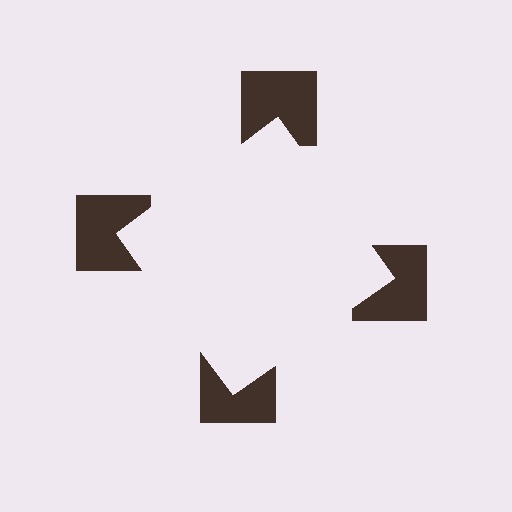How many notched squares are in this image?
There are 4 — one at each vertex of the illusory square.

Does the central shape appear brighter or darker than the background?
It typically appears slightly brighter than the background, even though no actual brightness change is drawn.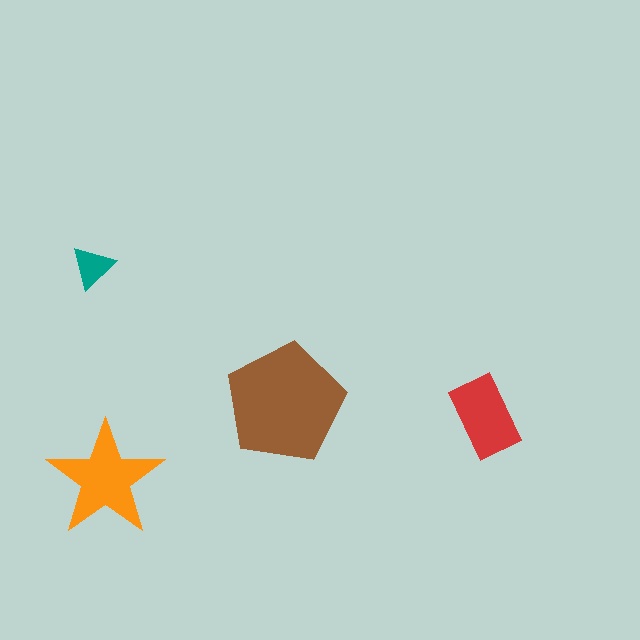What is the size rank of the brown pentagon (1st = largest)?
1st.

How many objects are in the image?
There are 4 objects in the image.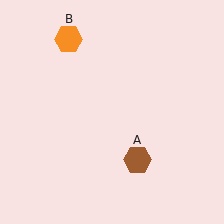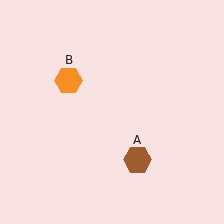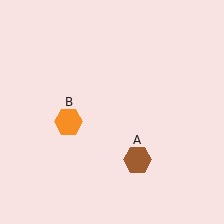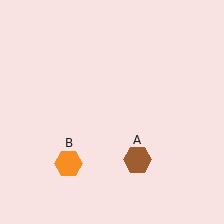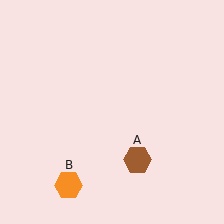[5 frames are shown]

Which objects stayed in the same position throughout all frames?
Brown hexagon (object A) remained stationary.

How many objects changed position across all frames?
1 object changed position: orange hexagon (object B).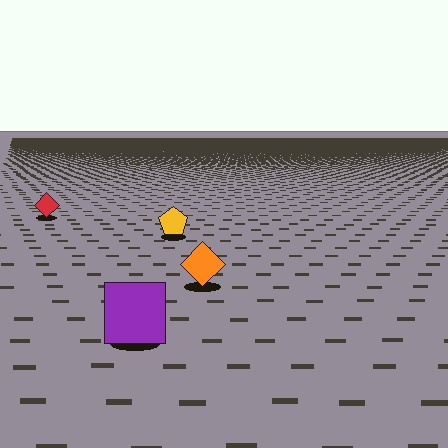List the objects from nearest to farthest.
From nearest to farthest: the purple square, the orange diamond, the yellow pentagon, the red diamond.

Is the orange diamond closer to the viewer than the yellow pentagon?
Yes. The orange diamond is closer — you can tell from the texture gradient: the ground texture is coarser near it.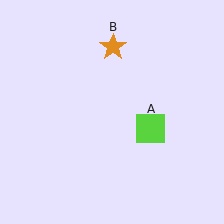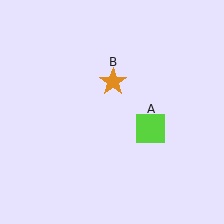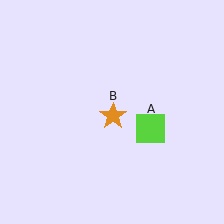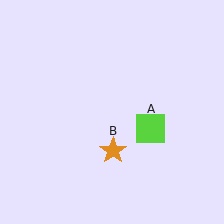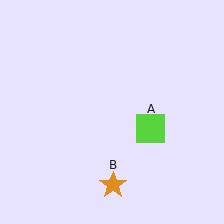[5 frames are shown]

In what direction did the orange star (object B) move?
The orange star (object B) moved down.